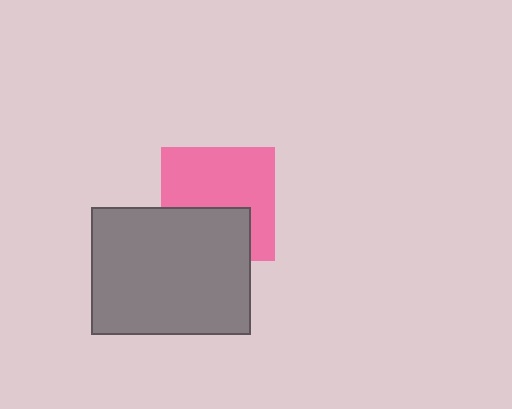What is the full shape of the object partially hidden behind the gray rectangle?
The partially hidden object is a pink square.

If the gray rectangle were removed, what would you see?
You would see the complete pink square.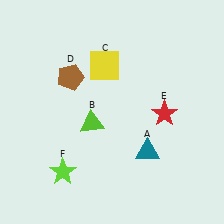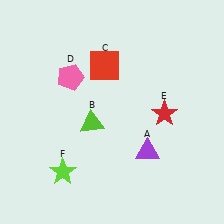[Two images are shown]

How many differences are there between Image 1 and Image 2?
There are 3 differences between the two images.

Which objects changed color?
A changed from teal to purple. C changed from yellow to red. D changed from brown to pink.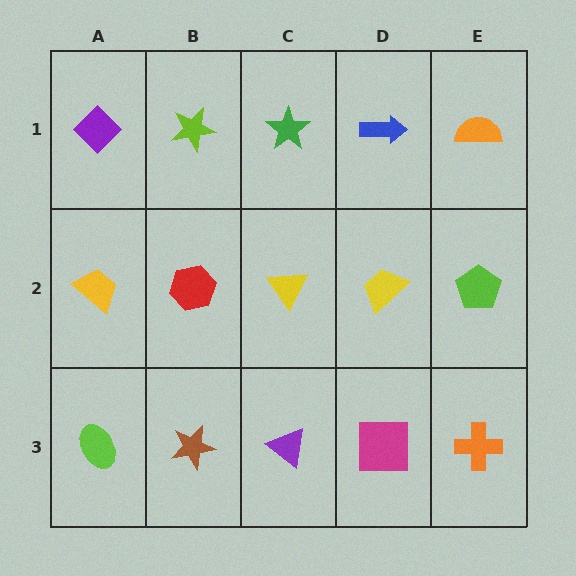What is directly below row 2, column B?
A brown star.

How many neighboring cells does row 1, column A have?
2.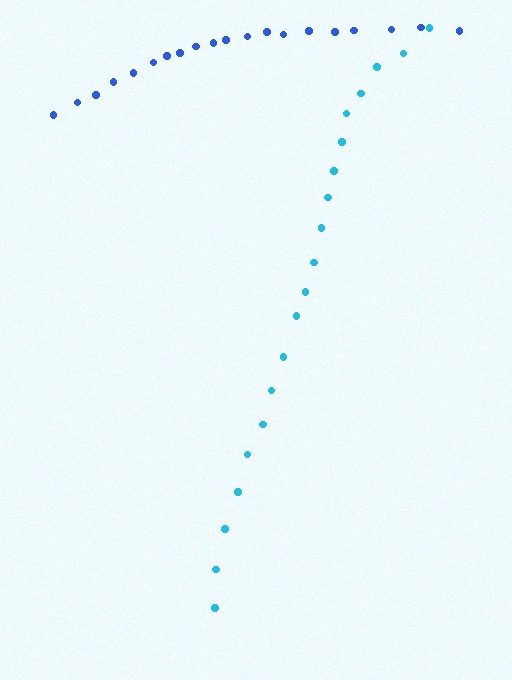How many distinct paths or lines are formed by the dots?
There are 2 distinct paths.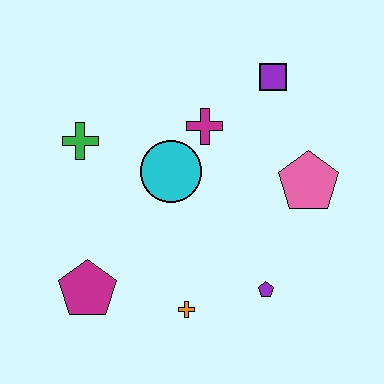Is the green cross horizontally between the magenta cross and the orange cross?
No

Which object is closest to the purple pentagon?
The orange cross is closest to the purple pentagon.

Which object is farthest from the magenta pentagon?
The purple square is farthest from the magenta pentagon.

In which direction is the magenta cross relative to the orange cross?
The magenta cross is above the orange cross.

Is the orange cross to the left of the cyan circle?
No